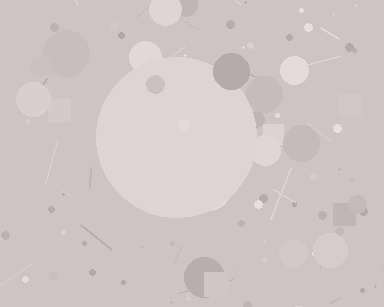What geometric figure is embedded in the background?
A circle is embedded in the background.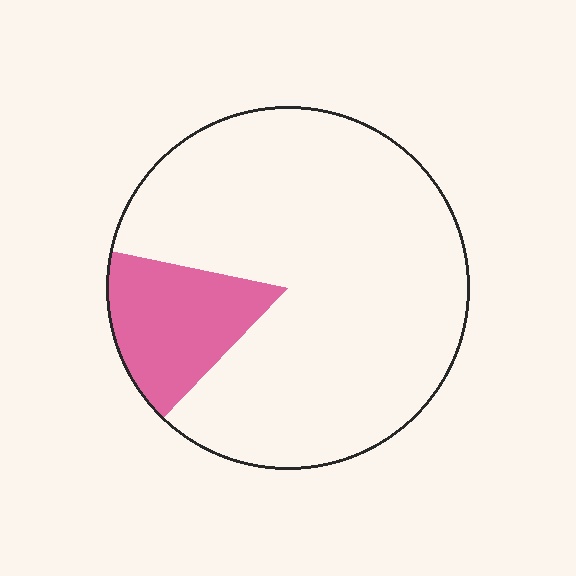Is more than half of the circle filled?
No.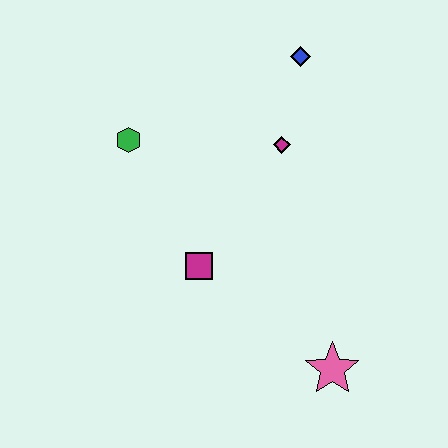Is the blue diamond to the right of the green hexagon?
Yes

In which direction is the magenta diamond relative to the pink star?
The magenta diamond is above the pink star.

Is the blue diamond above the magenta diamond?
Yes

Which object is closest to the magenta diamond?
The blue diamond is closest to the magenta diamond.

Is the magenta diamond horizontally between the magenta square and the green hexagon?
No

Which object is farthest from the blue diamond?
The pink star is farthest from the blue diamond.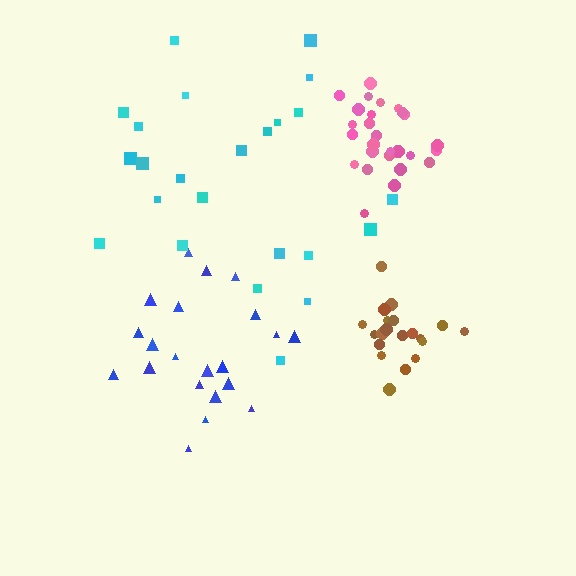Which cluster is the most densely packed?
Brown.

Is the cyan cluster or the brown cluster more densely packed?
Brown.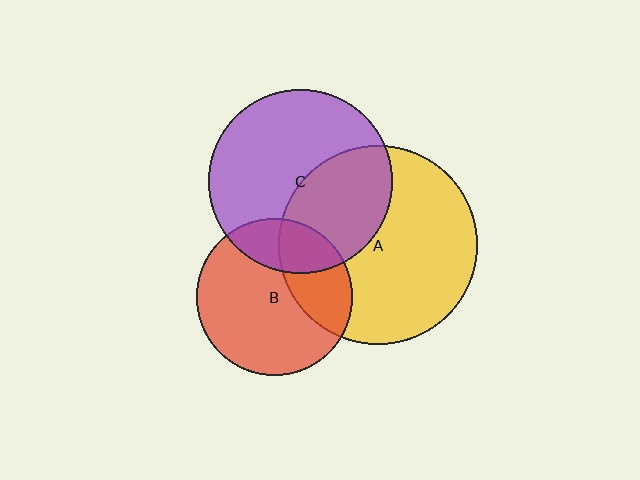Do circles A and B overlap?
Yes.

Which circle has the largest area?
Circle A (yellow).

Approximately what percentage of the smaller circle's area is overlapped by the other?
Approximately 30%.